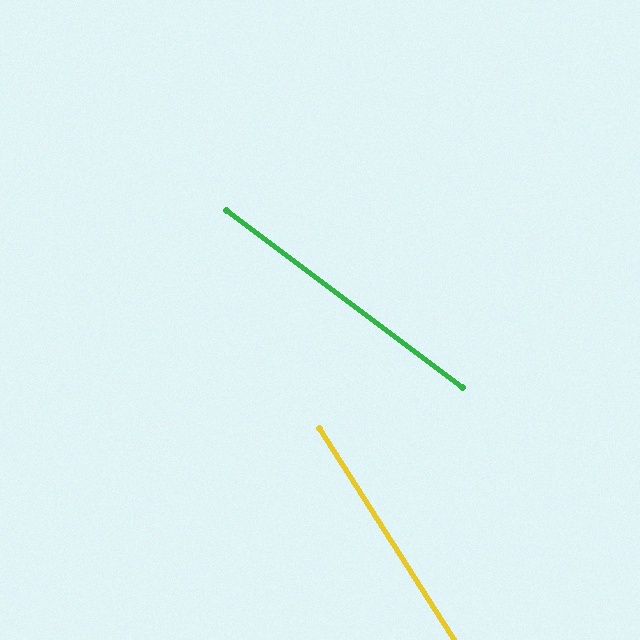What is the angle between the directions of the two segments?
Approximately 20 degrees.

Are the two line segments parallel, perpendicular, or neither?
Neither parallel nor perpendicular — they differ by about 20°.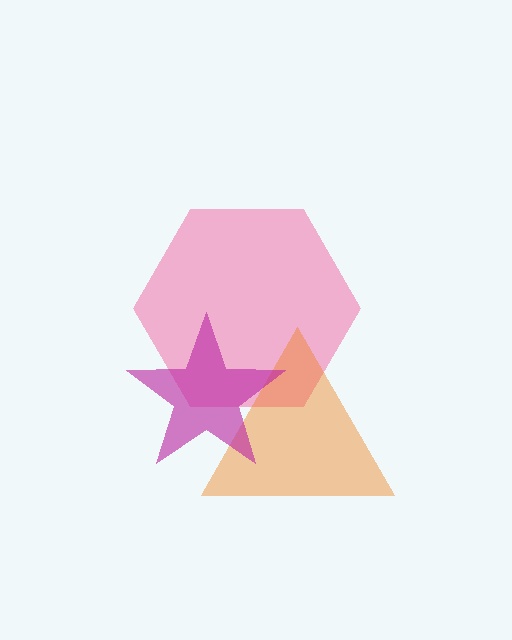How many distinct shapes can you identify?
There are 3 distinct shapes: a pink hexagon, an orange triangle, a magenta star.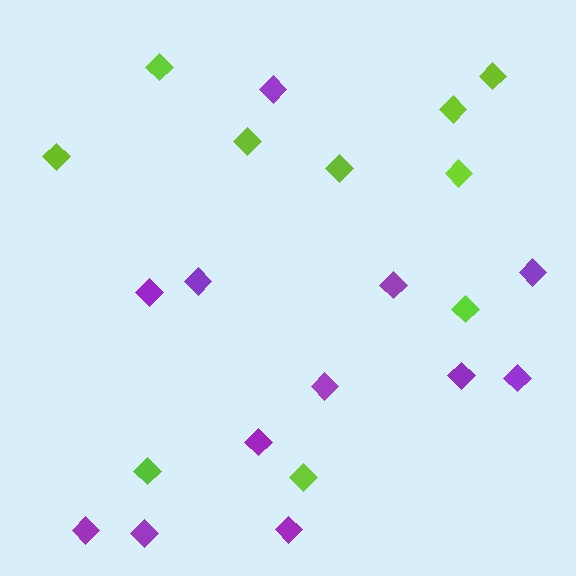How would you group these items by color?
There are 2 groups: one group of purple diamonds (12) and one group of lime diamonds (10).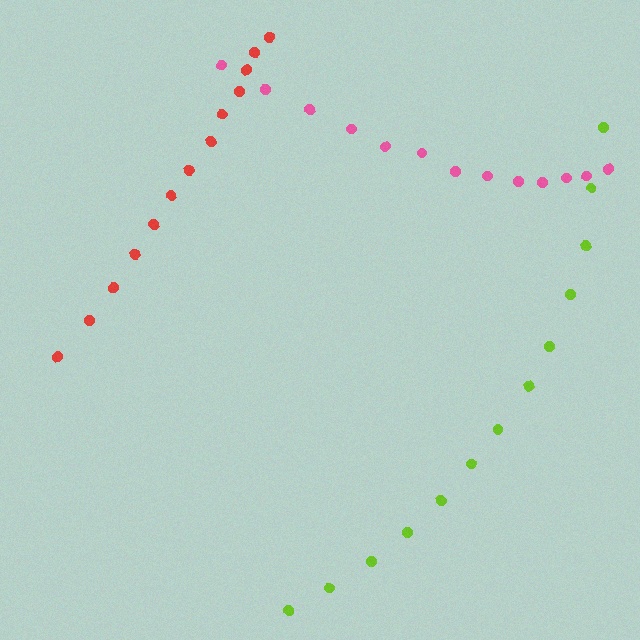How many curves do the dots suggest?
There are 3 distinct paths.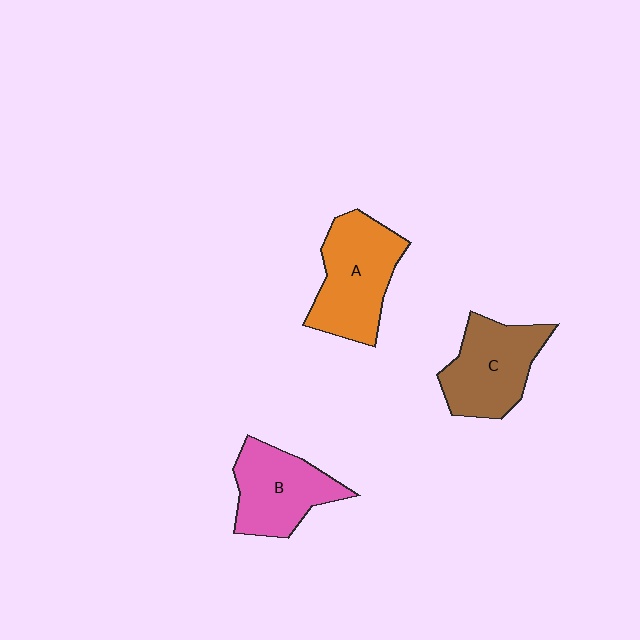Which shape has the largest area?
Shape A (orange).